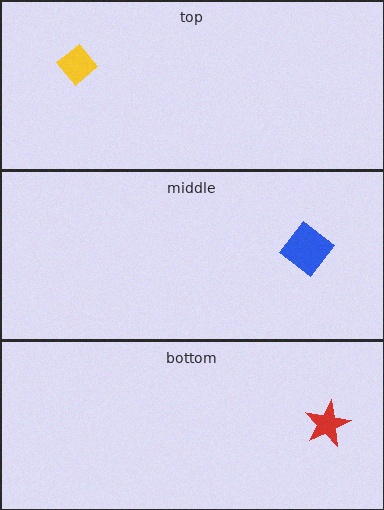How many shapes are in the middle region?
1.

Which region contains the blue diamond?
The middle region.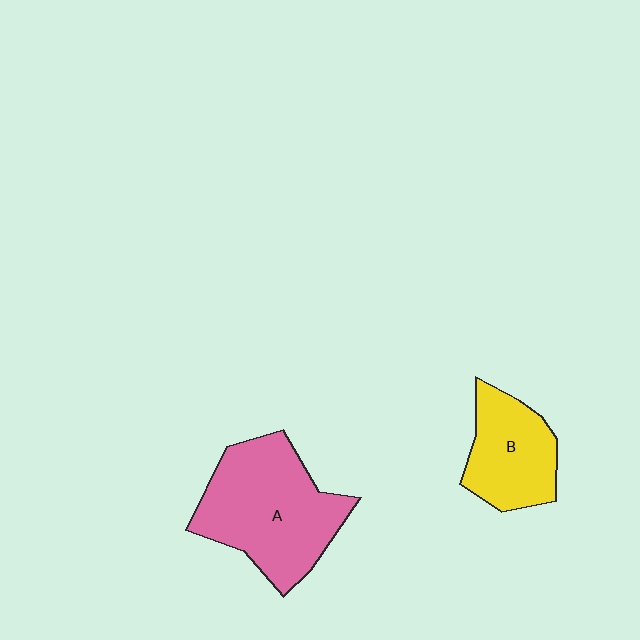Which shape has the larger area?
Shape A (pink).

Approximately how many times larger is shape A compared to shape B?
Approximately 1.7 times.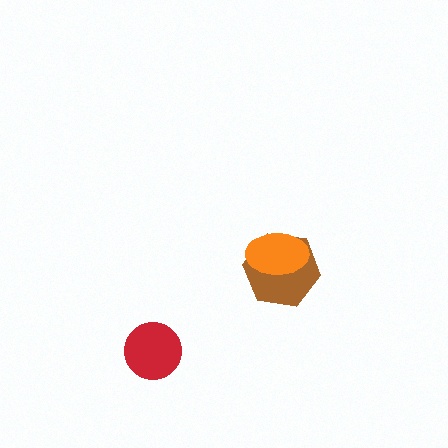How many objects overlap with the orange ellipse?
1 object overlaps with the orange ellipse.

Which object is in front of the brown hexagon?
The orange ellipse is in front of the brown hexagon.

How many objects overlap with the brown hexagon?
1 object overlaps with the brown hexagon.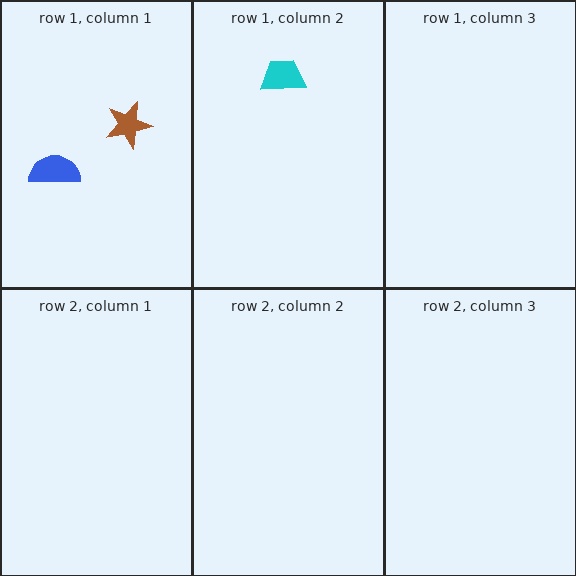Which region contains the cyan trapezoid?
The row 1, column 2 region.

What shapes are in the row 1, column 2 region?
The cyan trapezoid.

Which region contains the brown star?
The row 1, column 1 region.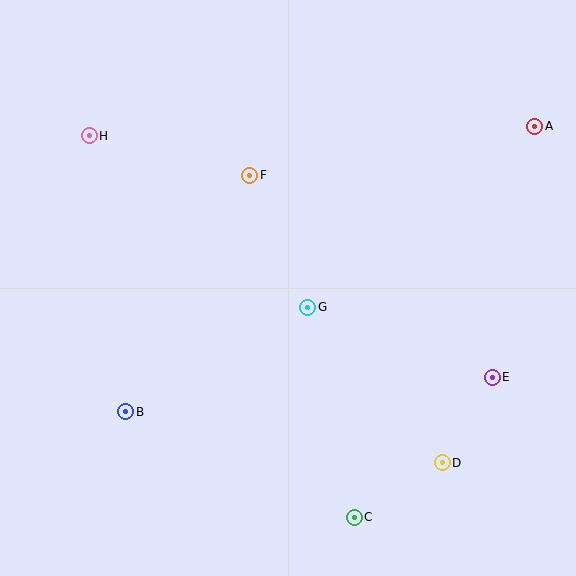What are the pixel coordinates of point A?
Point A is at (535, 126).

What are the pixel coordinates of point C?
Point C is at (354, 517).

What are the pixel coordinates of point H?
Point H is at (89, 136).